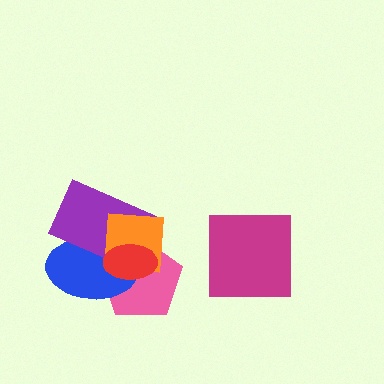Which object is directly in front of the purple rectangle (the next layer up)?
The orange square is directly in front of the purple rectangle.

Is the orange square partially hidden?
Yes, it is partially covered by another shape.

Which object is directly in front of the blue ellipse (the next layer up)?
The purple rectangle is directly in front of the blue ellipse.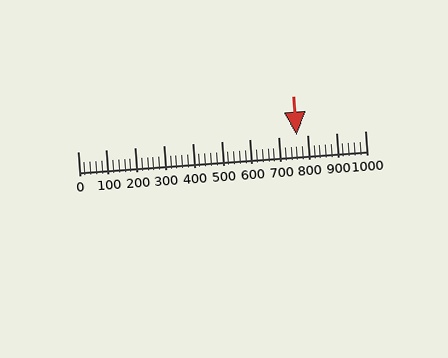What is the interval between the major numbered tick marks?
The major tick marks are spaced 100 units apart.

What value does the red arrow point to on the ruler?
The red arrow points to approximately 764.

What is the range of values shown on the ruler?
The ruler shows values from 0 to 1000.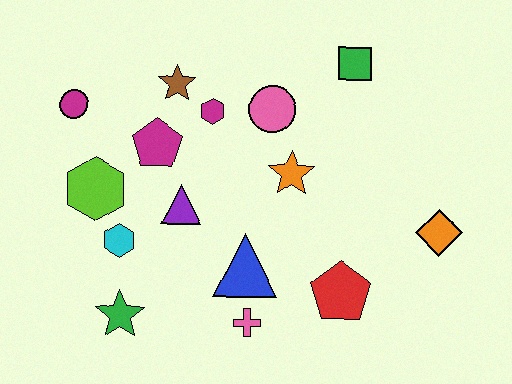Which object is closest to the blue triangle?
The pink cross is closest to the blue triangle.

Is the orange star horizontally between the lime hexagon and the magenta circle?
No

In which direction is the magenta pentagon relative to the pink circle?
The magenta pentagon is to the left of the pink circle.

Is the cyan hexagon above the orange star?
No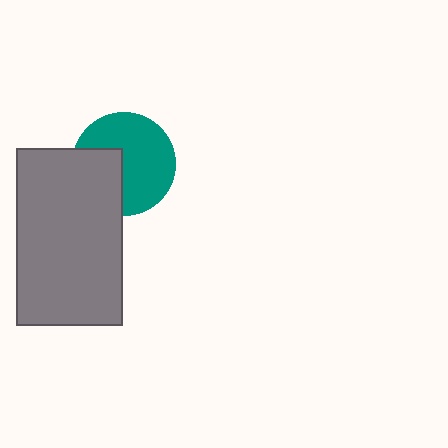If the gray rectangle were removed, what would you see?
You would see the complete teal circle.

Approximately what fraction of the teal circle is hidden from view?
Roughly 35% of the teal circle is hidden behind the gray rectangle.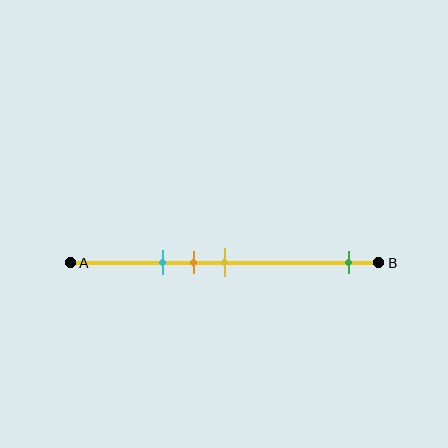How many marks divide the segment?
There are 4 marks dividing the segment.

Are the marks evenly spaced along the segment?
No, the marks are not evenly spaced.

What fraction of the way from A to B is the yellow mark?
The yellow mark is approximately 50% (0.5) of the way from A to B.